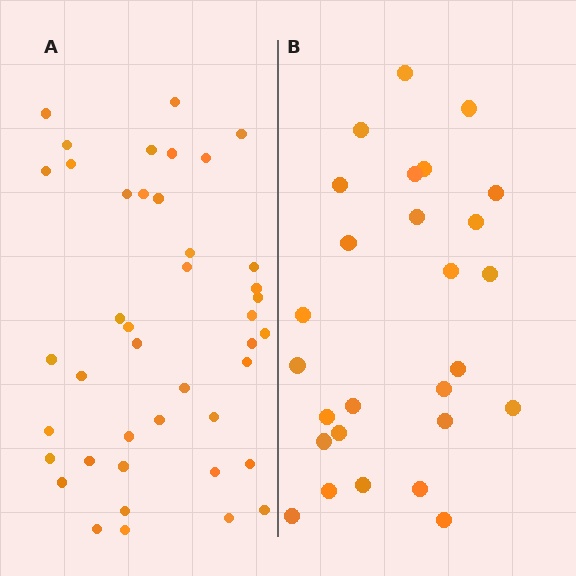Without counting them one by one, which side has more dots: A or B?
Region A (the left region) has more dots.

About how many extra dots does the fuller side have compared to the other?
Region A has approximately 15 more dots than region B.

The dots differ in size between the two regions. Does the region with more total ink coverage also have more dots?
No. Region B has more total ink coverage because its dots are larger, but region A actually contains more individual dots. Total area can be misleading — the number of items is what matters here.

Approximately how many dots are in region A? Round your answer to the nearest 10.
About 40 dots. (The exact count is 42, which rounds to 40.)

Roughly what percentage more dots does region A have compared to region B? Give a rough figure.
About 55% more.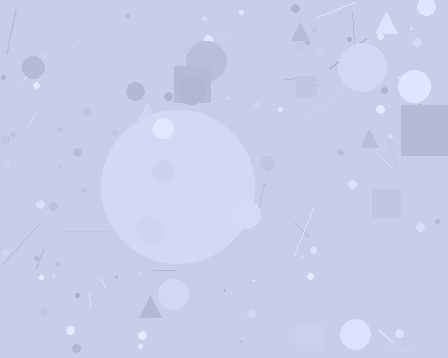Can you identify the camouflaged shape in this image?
The camouflaged shape is a circle.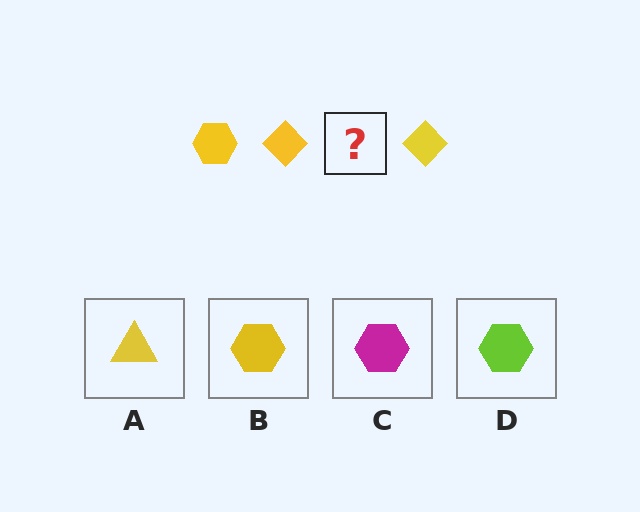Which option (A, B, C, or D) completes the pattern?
B.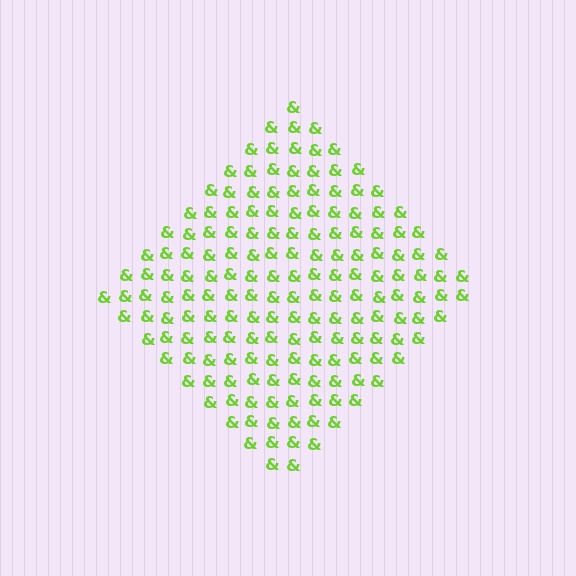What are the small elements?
The small elements are ampersands.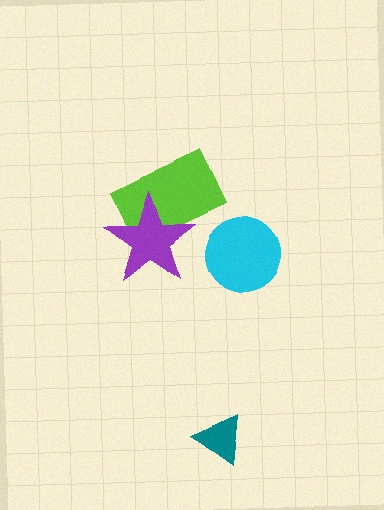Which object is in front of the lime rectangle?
The purple star is in front of the lime rectangle.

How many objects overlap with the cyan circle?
0 objects overlap with the cyan circle.